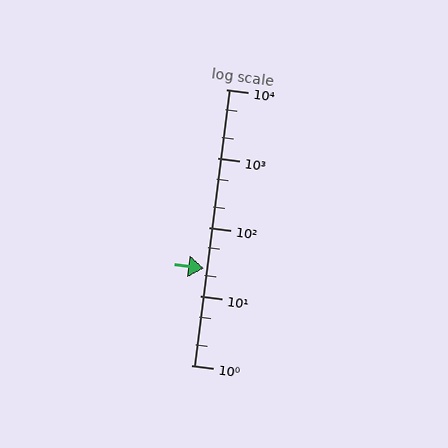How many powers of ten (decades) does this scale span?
The scale spans 4 decades, from 1 to 10000.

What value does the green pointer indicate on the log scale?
The pointer indicates approximately 25.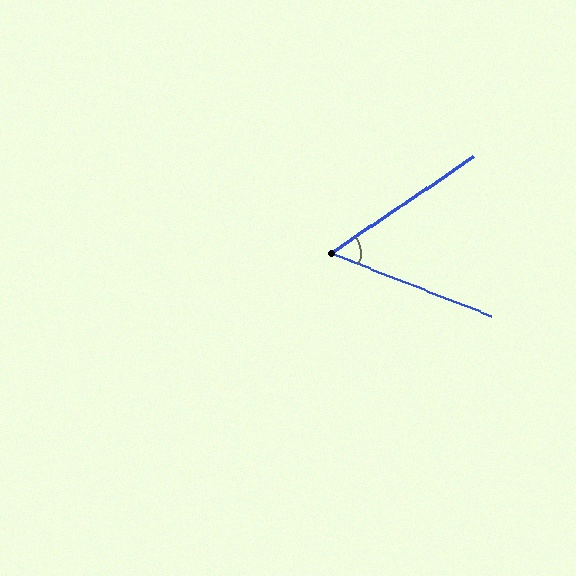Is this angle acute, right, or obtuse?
It is acute.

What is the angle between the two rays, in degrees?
Approximately 55 degrees.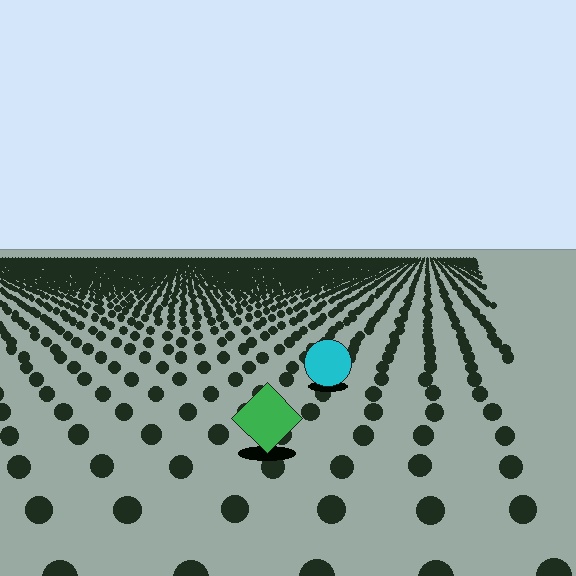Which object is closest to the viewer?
The green diamond is closest. The texture marks near it are larger and more spread out.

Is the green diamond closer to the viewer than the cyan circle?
Yes. The green diamond is closer — you can tell from the texture gradient: the ground texture is coarser near it.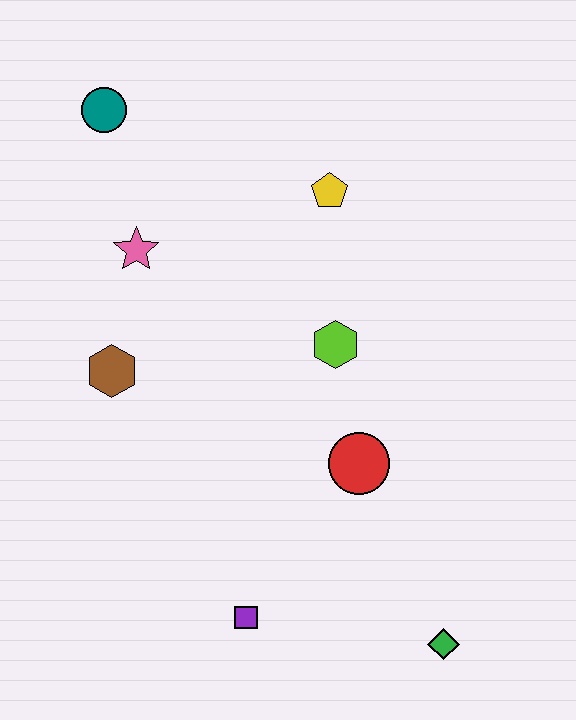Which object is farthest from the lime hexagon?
The teal circle is farthest from the lime hexagon.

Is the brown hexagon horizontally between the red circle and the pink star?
No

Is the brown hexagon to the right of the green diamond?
No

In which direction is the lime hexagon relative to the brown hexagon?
The lime hexagon is to the right of the brown hexagon.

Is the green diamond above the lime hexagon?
No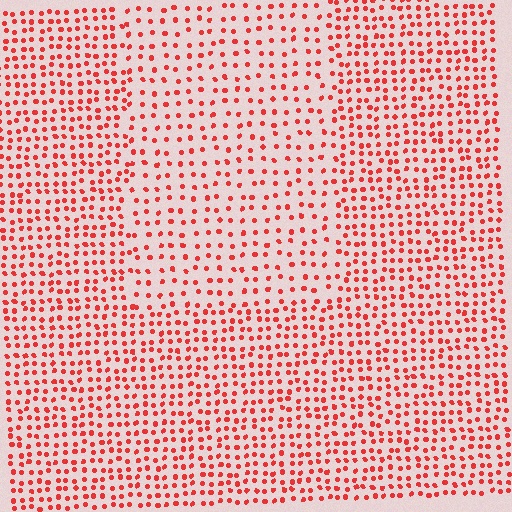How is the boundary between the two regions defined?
The boundary is defined by a change in element density (approximately 1.7x ratio). All elements are the same color, size, and shape.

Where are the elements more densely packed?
The elements are more densely packed outside the rectangle boundary.